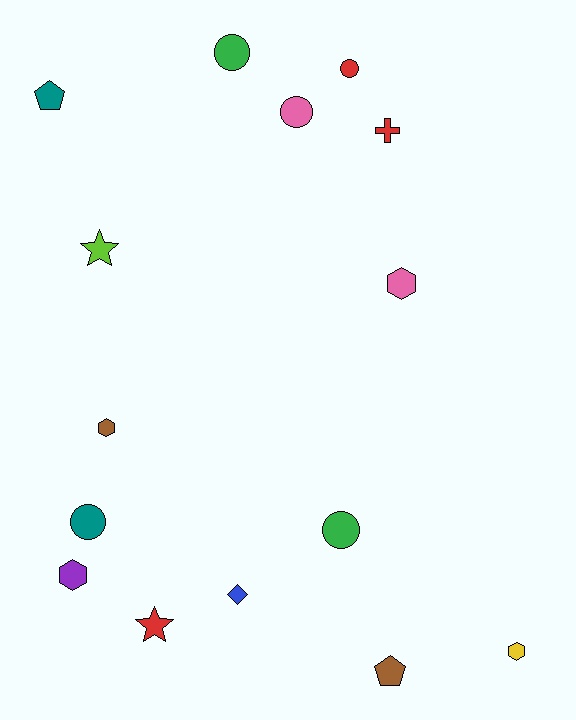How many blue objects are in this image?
There is 1 blue object.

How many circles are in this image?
There are 5 circles.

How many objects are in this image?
There are 15 objects.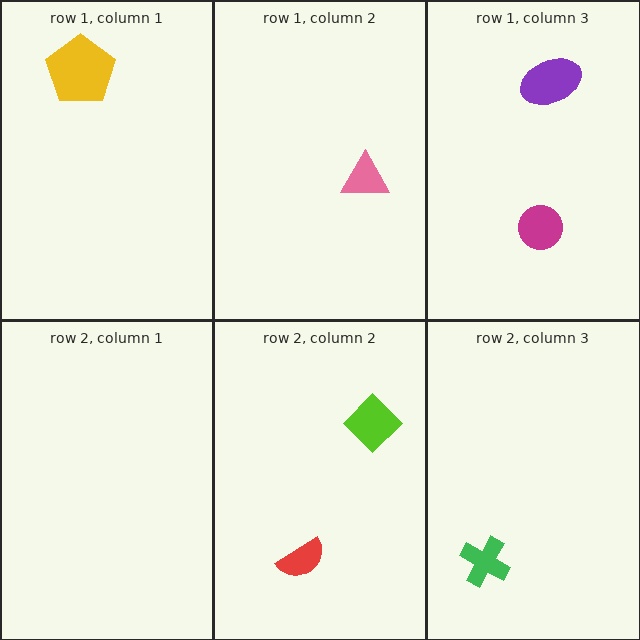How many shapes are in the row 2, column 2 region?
2.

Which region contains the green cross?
The row 2, column 3 region.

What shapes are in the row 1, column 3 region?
The purple ellipse, the magenta circle.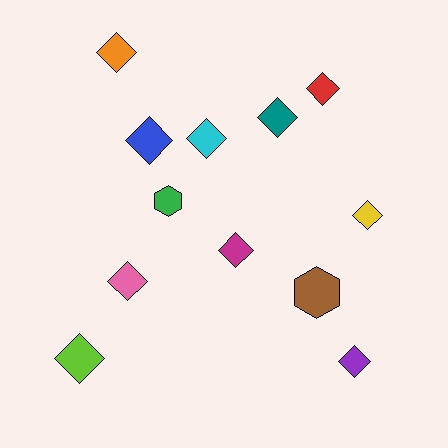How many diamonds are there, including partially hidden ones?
There are 10 diamonds.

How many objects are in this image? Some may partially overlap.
There are 12 objects.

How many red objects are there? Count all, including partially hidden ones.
There is 1 red object.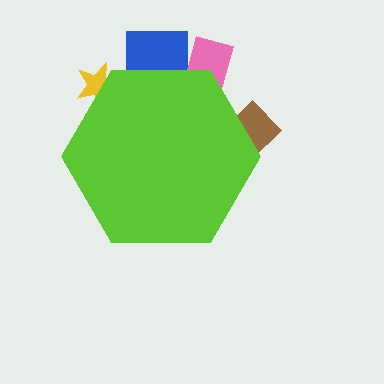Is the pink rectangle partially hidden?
Yes, the pink rectangle is partially hidden behind the lime hexagon.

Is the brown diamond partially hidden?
Yes, the brown diamond is partially hidden behind the lime hexagon.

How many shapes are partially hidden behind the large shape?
4 shapes are partially hidden.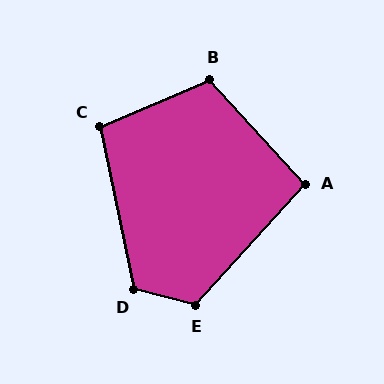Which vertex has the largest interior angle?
E, at approximately 118 degrees.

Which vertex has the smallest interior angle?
A, at approximately 95 degrees.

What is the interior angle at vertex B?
Approximately 109 degrees (obtuse).